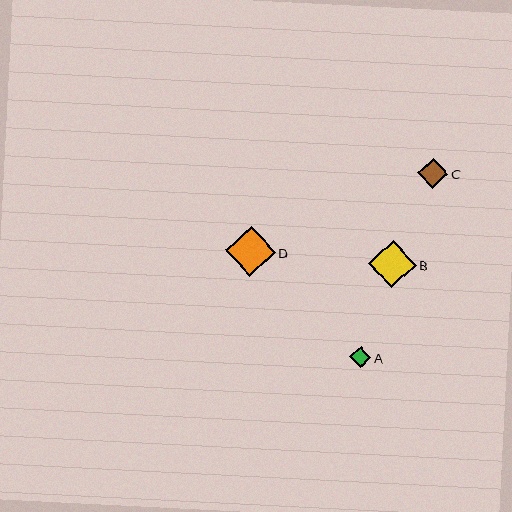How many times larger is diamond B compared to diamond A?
Diamond B is approximately 2.2 times the size of diamond A.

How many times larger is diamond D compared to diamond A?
Diamond D is approximately 2.4 times the size of diamond A.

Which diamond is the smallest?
Diamond A is the smallest with a size of approximately 21 pixels.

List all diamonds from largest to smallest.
From largest to smallest: D, B, C, A.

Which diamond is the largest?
Diamond D is the largest with a size of approximately 50 pixels.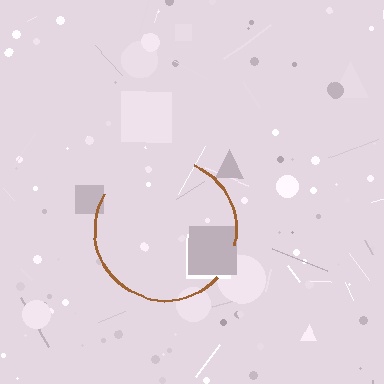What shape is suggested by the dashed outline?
The dashed outline suggests a circle.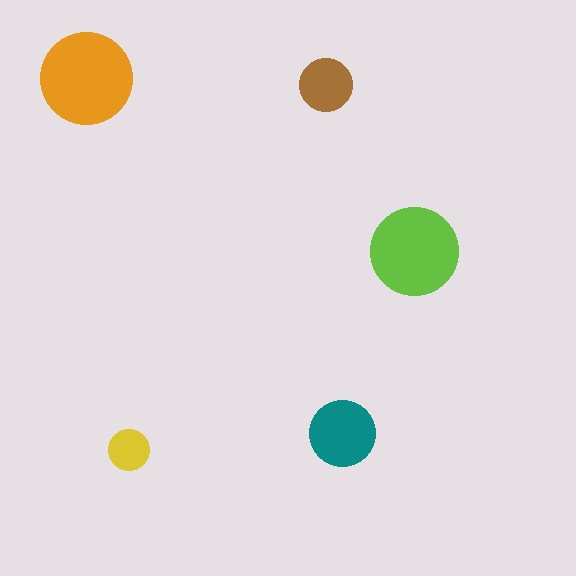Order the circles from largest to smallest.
the orange one, the lime one, the teal one, the brown one, the yellow one.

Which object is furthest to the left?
The orange circle is leftmost.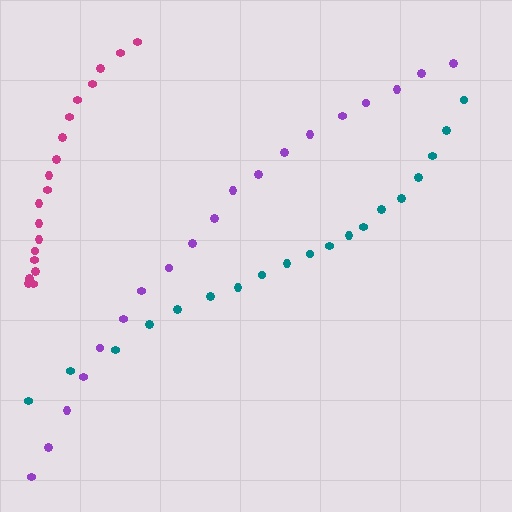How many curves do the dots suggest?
There are 3 distinct paths.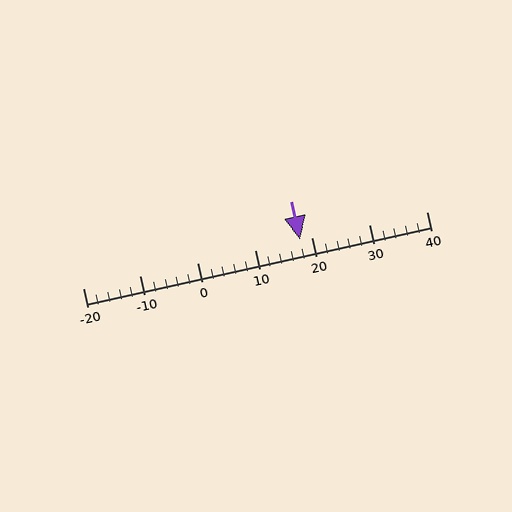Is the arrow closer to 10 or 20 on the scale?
The arrow is closer to 20.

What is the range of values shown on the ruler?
The ruler shows values from -20 to 40.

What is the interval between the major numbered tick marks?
The major tick marks are spaced 10 units apart.